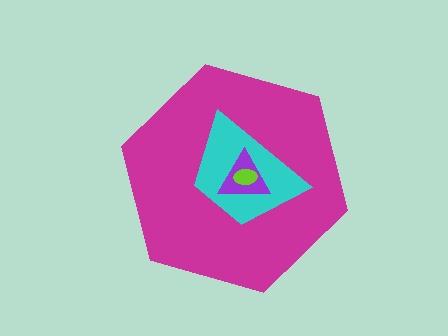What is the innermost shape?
The lime ellipse.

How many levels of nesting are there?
4.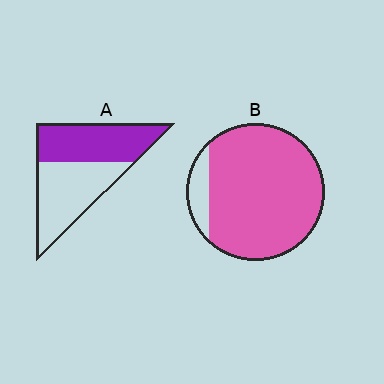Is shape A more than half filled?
Roughly half.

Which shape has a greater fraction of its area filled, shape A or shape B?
Shape B.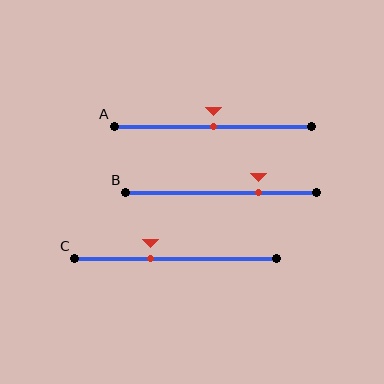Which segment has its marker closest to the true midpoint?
Segment A has its marker closest to the true midpoint.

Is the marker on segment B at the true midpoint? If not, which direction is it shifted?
No, the marker on segment B is shifted to the right by about 20% of the segment length.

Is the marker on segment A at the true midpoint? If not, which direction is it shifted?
Yes, the marker on segment A is at the true midpoint.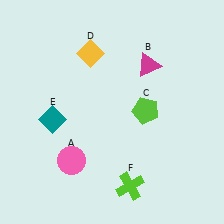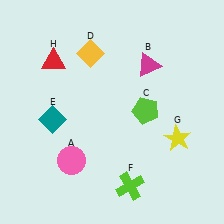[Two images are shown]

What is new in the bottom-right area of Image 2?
A yellow star (G) was added in the bottom-right area of Image 2.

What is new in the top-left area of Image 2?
A red triangle (H) was added in the top-left area of Image 2.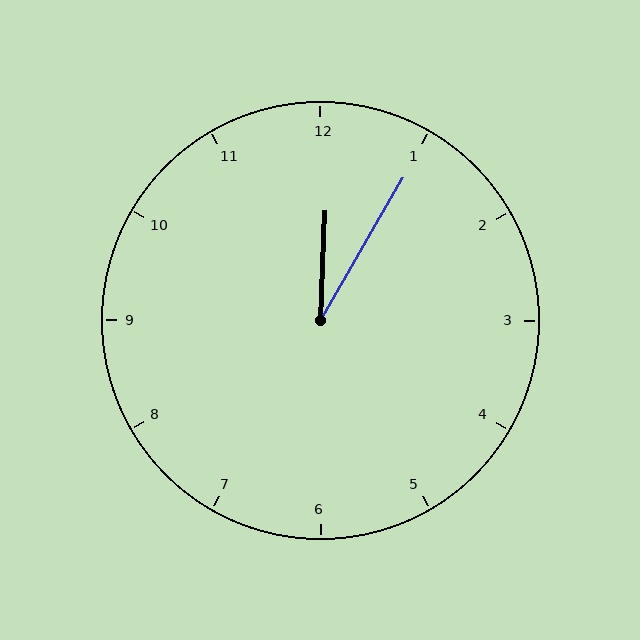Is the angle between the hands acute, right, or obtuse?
It is acute.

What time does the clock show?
12:05.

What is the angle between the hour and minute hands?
Approximately 28 degrees.